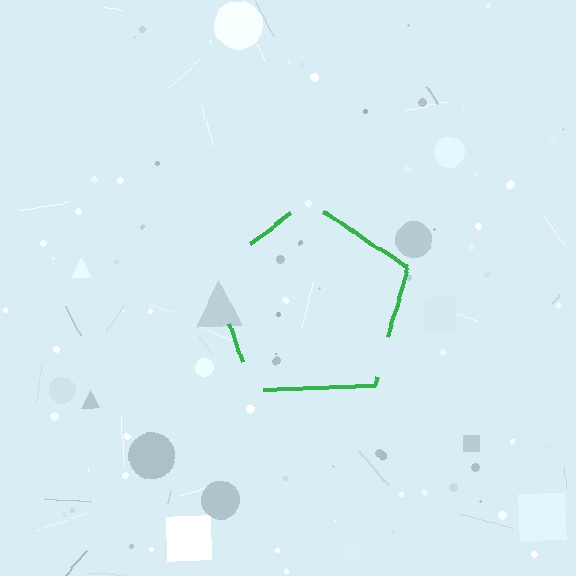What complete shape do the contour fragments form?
The contour fragments form a pentagon.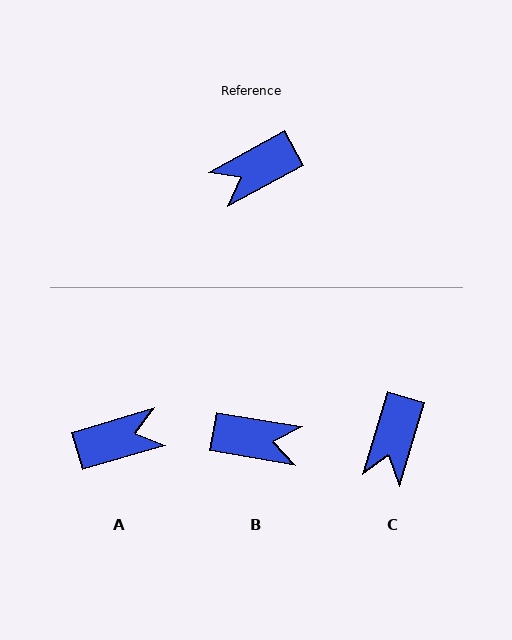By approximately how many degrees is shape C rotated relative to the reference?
Approximately 45 degrees counter-clockwise.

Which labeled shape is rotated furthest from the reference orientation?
A, about 168 degrees away.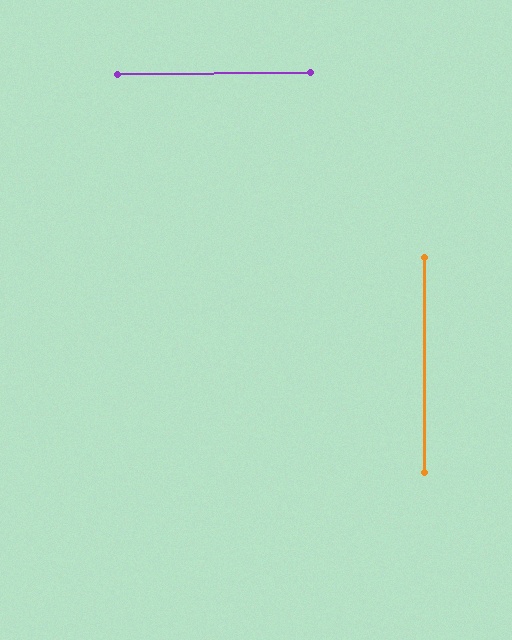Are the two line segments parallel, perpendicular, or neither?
Perpendicular — they meet at approximately 90°.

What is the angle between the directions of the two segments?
Approximately 90 degrees.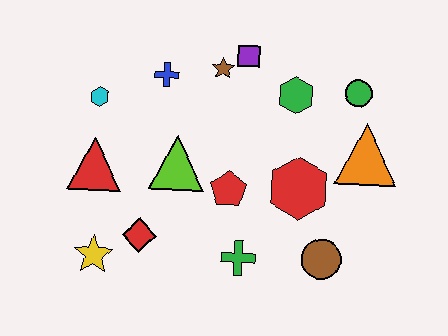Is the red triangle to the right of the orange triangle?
No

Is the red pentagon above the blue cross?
No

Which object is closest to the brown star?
The purple square is closest to the brown star.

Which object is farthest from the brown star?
The yellow star is farthest from the brown star.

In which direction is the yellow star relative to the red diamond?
The yellow star is to the left of the red diamond.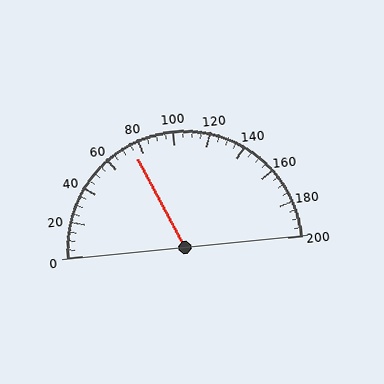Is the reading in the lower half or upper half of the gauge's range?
The reading is in the lower half of the range (0 to 200).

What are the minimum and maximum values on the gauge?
The gauge ranges from 0 to 200.